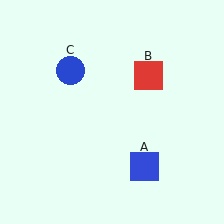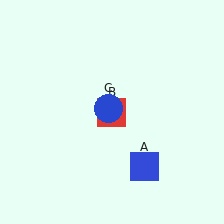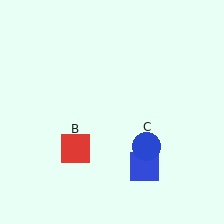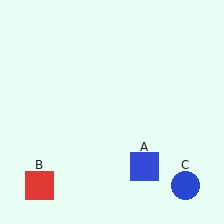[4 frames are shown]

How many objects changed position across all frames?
2 objects changed position: red square (object B), blue circle (object C).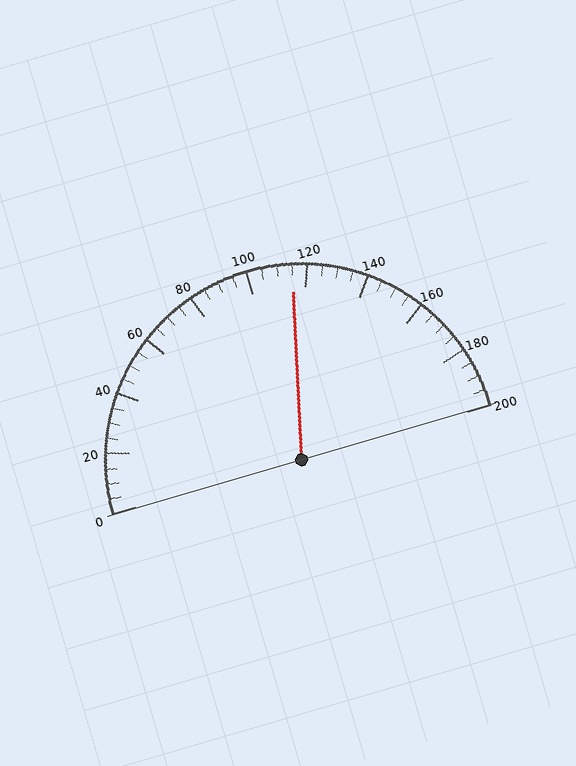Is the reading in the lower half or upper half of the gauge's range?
The reading is in the upper half of the range (0 to 200).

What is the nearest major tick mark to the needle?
The nearest major tick mark is 120.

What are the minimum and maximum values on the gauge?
The gauge ranges from 0 to 200.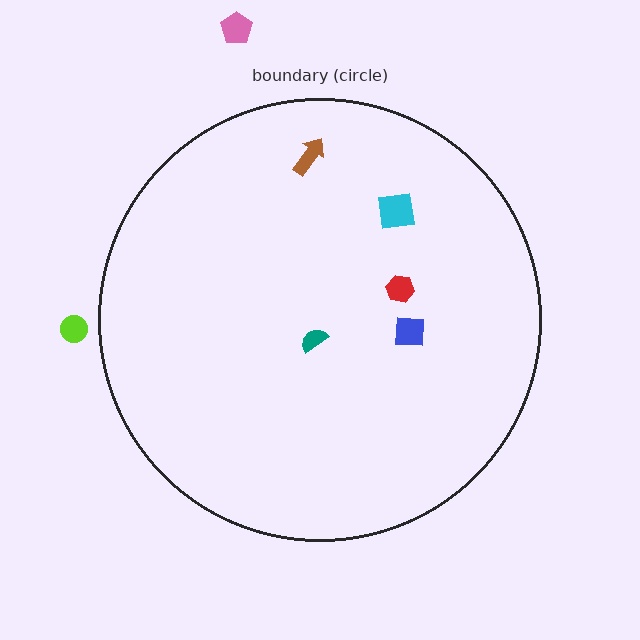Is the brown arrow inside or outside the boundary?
Inside.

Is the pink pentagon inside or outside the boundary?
Outside.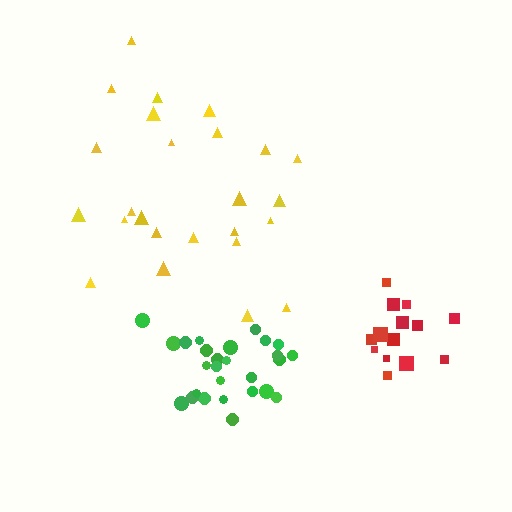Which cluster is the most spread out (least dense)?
Yellow.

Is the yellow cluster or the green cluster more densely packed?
Green.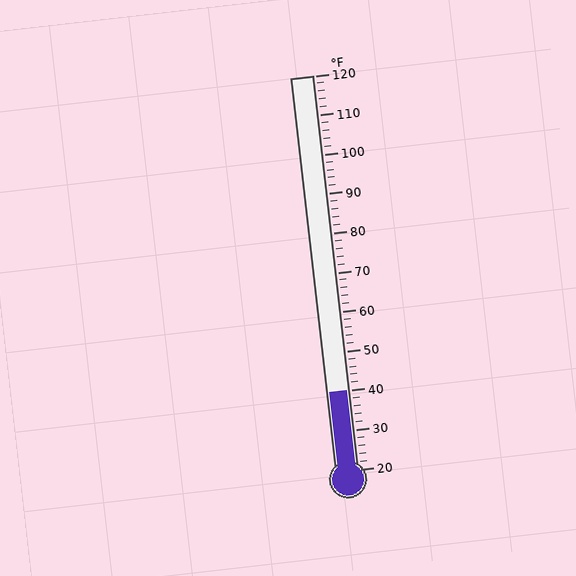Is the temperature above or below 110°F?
The temperature is below 110°F.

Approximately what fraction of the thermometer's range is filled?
The thermometer is filled to approximately 20% of its range.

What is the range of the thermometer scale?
The thermometer scale ranges from 20°F to 120°F.